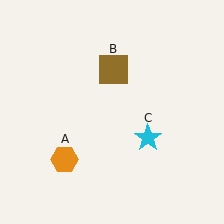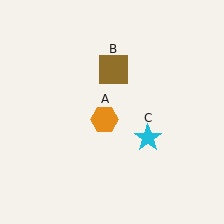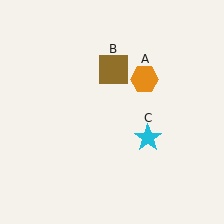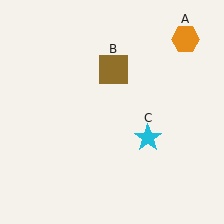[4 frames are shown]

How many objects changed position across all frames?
1 object changed position: orange hexagon (object A).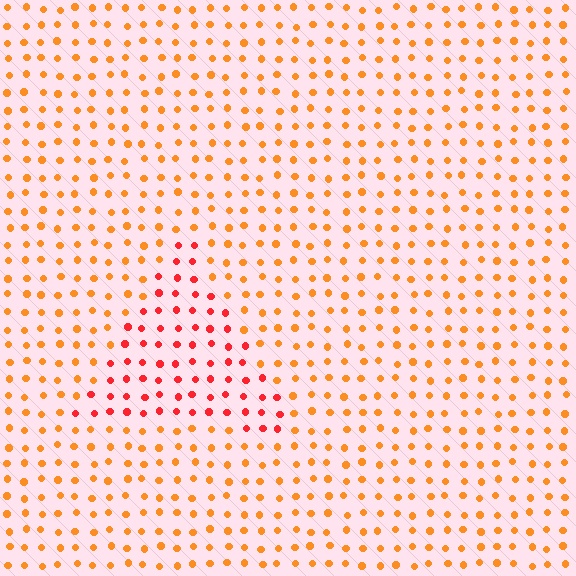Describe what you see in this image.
The image is filled with small orange elements in a uniform arrangement. A triangle-shaped region is visible where the elements are tinted to a slightly different hue, forming a subtle color boundary.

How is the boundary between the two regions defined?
The boundary is defined purely by a slight shift in hue (about 33 degrees). Spacing, size, and orientation are identical on both sides.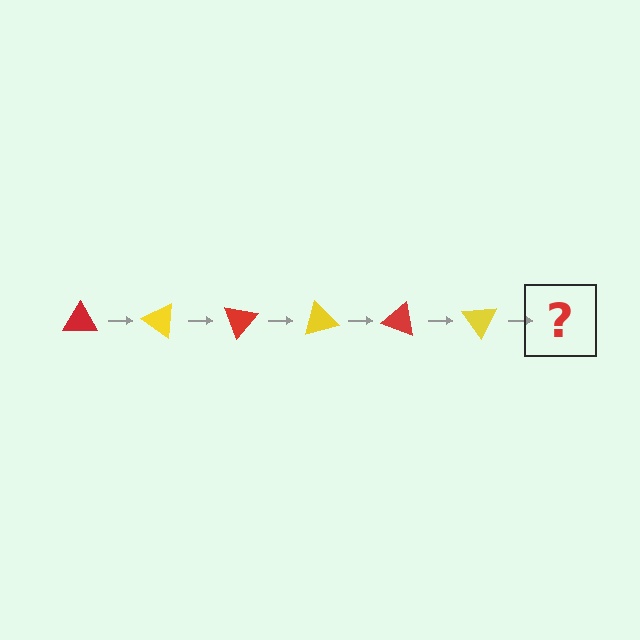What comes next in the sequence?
The next element should be a red triangle, rotated 210 degrees from the start.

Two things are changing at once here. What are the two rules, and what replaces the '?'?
The two rules are that it rotates 35 degrees each step and the color cycles through red and yellow. The '?' should be a red triangle, rotated 210 degrees from the start.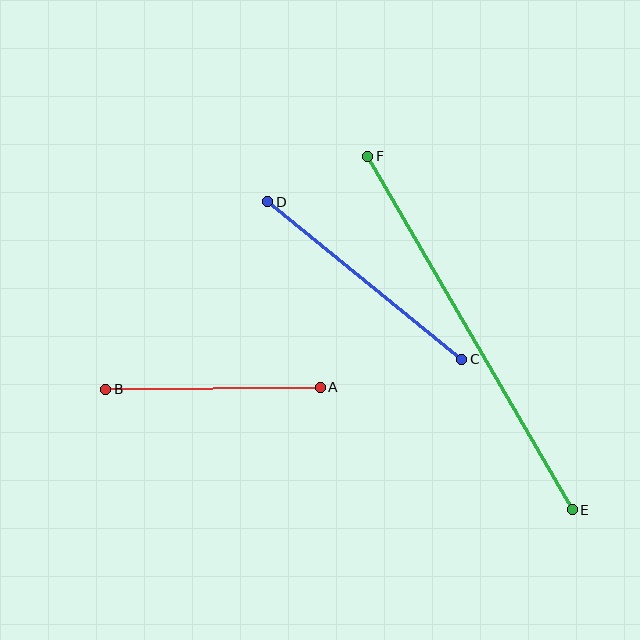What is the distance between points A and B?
The distance is approximately 215 pixels.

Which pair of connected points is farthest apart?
Points E and F are farthest apart.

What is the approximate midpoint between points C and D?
The midpoint is at approximately (365, 280) pixels.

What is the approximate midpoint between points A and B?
The midpoint is at approximately (213, 388) pixels.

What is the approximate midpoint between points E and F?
The midpoint is at approximately (470, 333) pixels.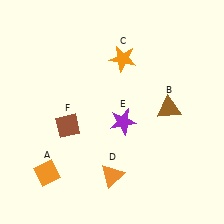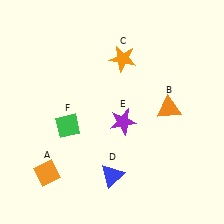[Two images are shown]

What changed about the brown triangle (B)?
In Image 1, B is brown. In Image 2, it changed to orange.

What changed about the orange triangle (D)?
In Image 1, D is orange. In Image 2, it changed to blue.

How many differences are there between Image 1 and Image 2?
There are 3 differences between the two images.